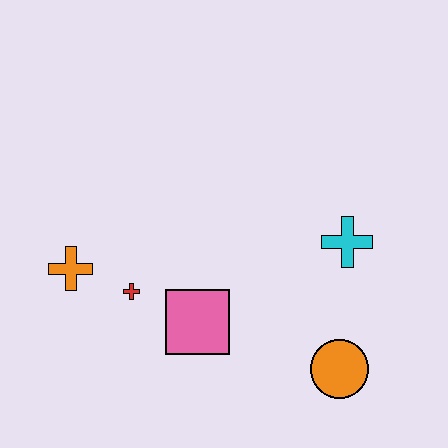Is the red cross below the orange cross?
Yes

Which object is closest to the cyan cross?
The orange circle is closest to the cyan cross.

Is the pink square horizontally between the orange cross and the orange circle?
Yes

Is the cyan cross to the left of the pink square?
No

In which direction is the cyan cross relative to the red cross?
The cyan cross is to the right of the red cross.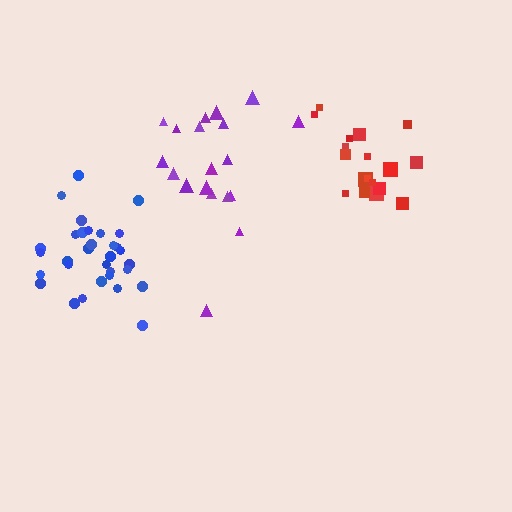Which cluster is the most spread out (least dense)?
Purple.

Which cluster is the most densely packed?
Blue.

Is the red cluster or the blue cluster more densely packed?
Blue.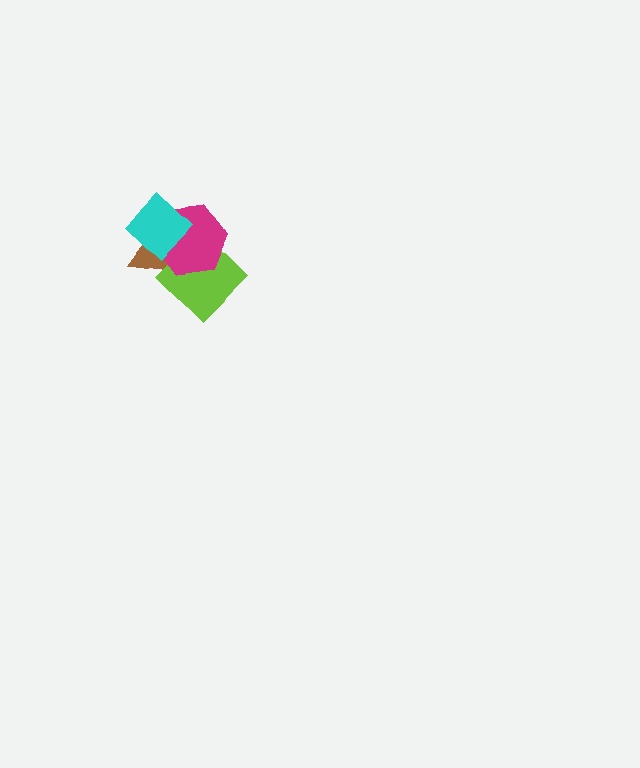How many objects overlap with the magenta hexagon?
3 objects overlap with the magenta hexagon.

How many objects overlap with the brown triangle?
3 objects overlap with the brown triangle.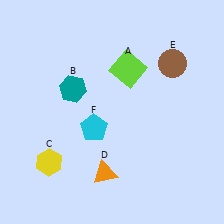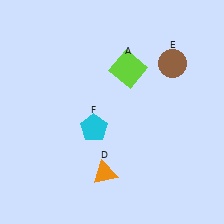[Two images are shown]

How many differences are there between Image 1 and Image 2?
There are 2 differences between the two images.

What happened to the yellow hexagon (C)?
The yellow hexagon (C) was removed in Image 2. It was in the bottom-left area of Image 1.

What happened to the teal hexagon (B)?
The teal hexagon (B) was removed in Image 2. It was in the top-left area of Image 1.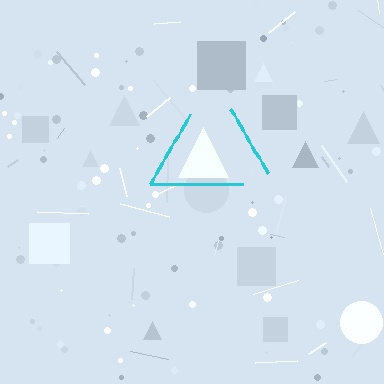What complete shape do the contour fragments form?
The contour fragments form a triangle.